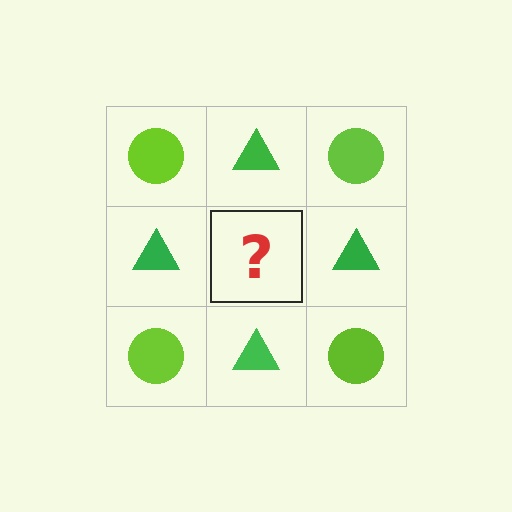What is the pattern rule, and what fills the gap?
The rule is that it alternates lime circle and green triangle in a checkerboard pattern. The gap should be filled with a lime circle.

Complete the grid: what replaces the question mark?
The question mark should be replaced with a lime circle.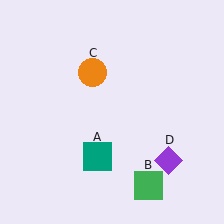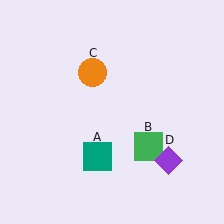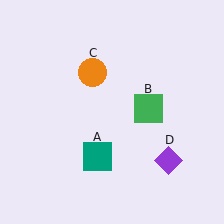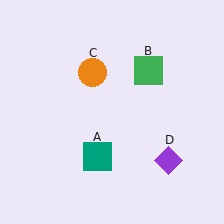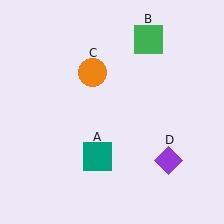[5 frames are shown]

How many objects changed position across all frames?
1 object changed position: green square (object B).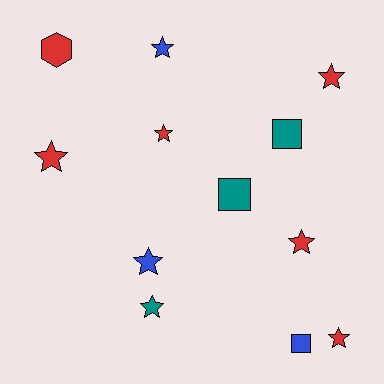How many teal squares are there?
There are 2 teal squares.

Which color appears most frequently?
Red, with 6 objects.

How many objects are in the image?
There are 12 objects.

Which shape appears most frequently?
Star, with 8 objects.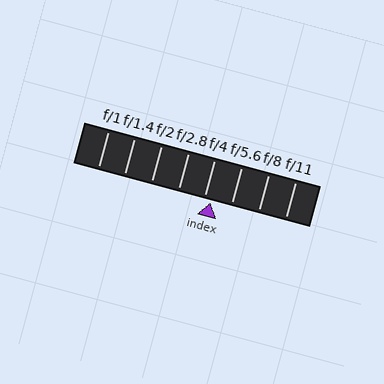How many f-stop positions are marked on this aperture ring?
There are 8 f-stop positions marked.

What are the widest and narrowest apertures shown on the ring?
The widest aperture shown is f/1 and the narrowest is f/11.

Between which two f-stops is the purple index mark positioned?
The index mark is between f/4 and f/5.6.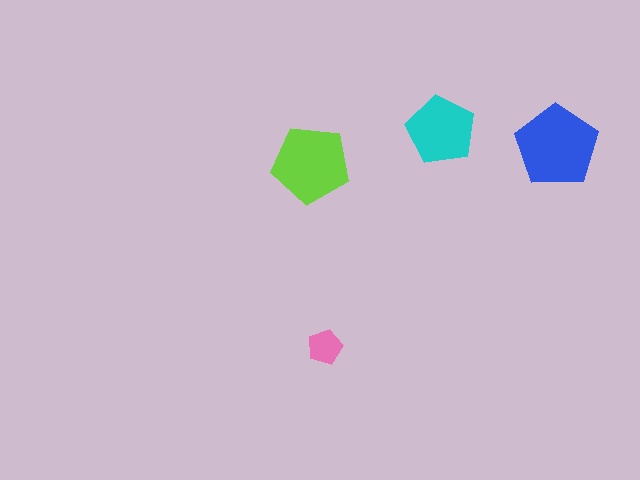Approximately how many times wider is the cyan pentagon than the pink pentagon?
About 2 times wider.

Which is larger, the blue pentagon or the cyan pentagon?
The blue one.